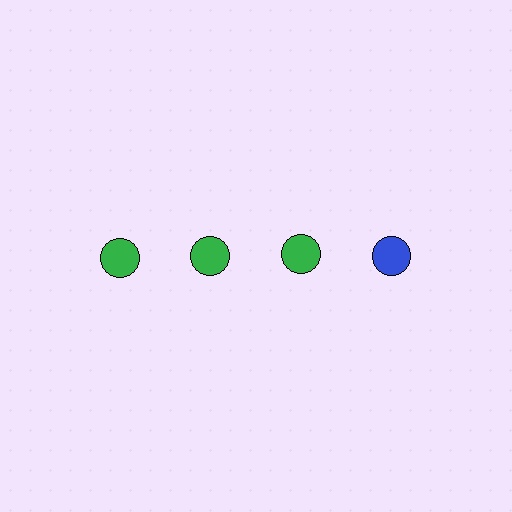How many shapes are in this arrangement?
There are 4 shapes arranged in a grid pattern.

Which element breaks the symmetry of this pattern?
The blue circle in the top row, second from right column breaks the symmetry. All other shapes are green circles.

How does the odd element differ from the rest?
It has a different color: blue instead of green.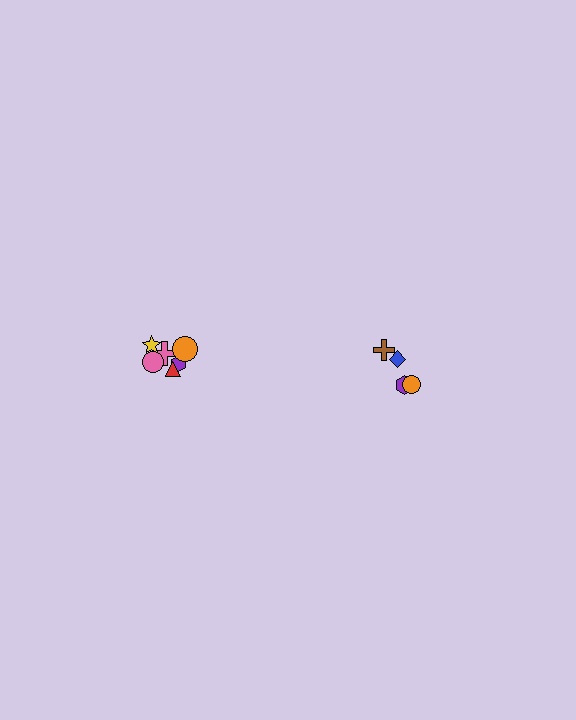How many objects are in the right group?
There are 4 objects.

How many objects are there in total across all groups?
There are 10 objects.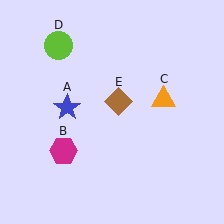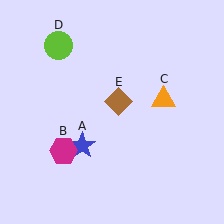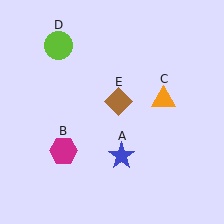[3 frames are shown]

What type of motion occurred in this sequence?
The blue star (object A) rotated counterclockwise around the center of the scene.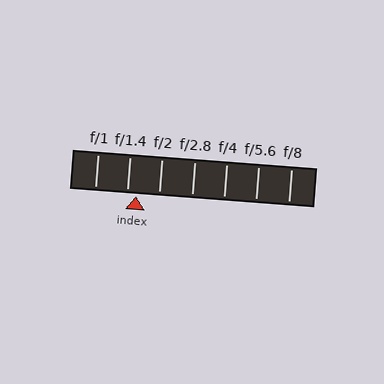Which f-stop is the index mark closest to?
The index mark is closest to f/1.4.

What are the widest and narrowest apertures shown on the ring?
The widest aperture shown is f/1 and the narrowest is f/8.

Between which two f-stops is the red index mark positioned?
The index mark is between f/1.4 and f/2.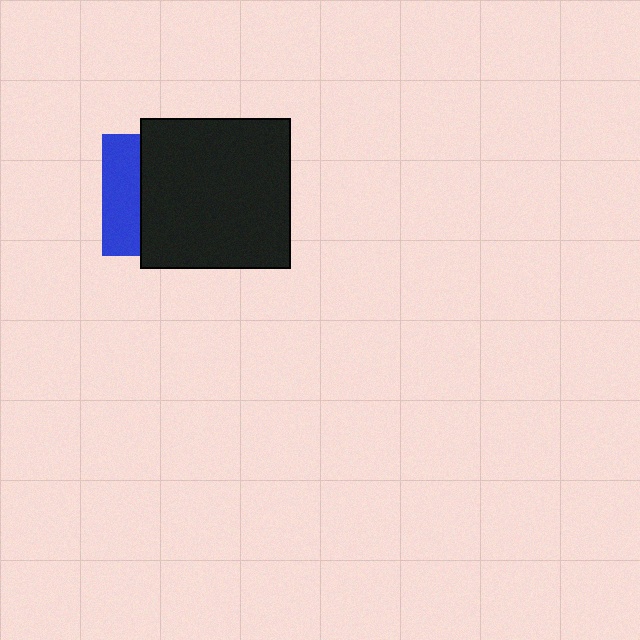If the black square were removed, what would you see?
You would see the complete blue square.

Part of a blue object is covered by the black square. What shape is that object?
It is a square.